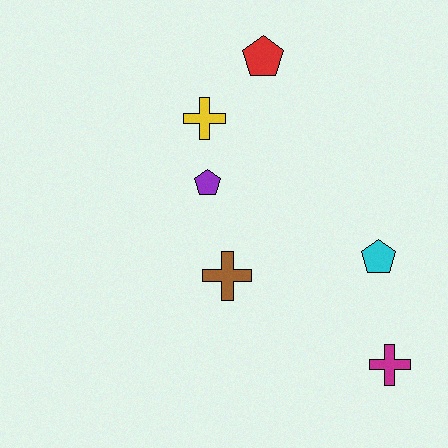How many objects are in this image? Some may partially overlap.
There are 6 objects.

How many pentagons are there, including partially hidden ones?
There are 3 pentagons.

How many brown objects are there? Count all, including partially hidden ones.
There is 1 brown object.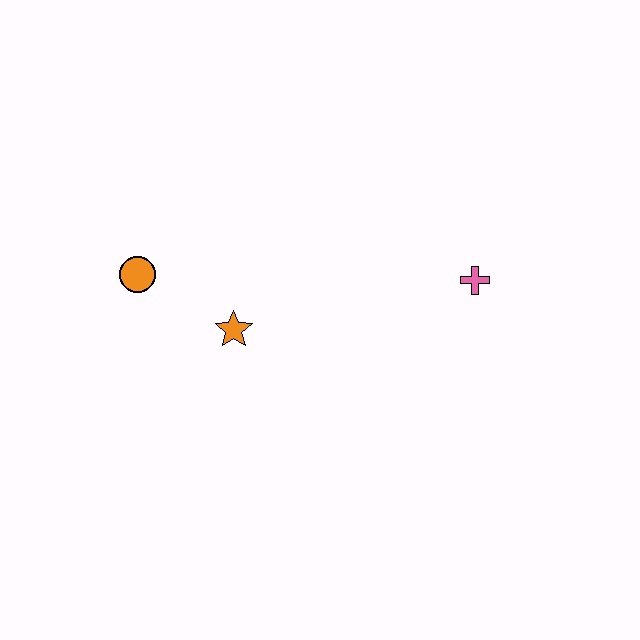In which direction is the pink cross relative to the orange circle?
The pink cross is to the right of the orange circle.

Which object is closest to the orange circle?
The orange star is closest to the orange circle.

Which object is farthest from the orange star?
The pink cross is farthest from the orange star.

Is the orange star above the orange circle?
No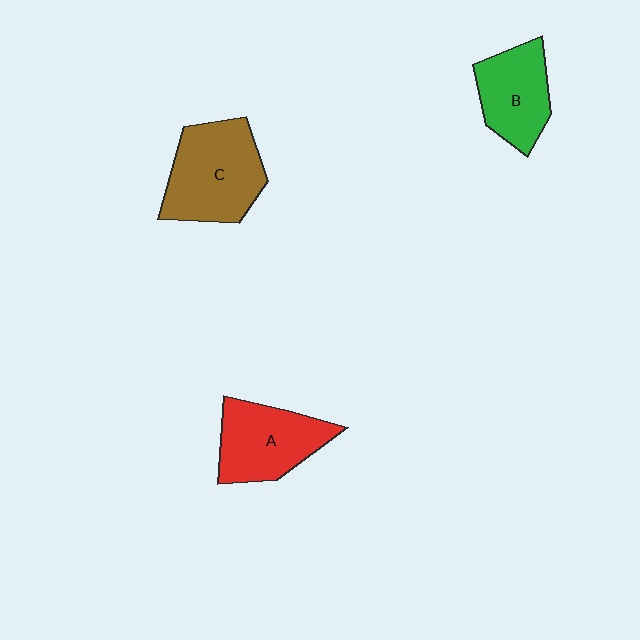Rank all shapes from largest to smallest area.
From largest to smallest: C (brown), A (red), B (green).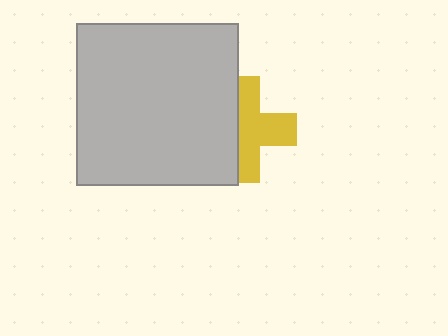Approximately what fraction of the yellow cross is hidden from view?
Roughly 43% of the yellow cross is hidden behind the light gray square.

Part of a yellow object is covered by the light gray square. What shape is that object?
It is a cross.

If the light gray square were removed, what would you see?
You would see the complete yellow cross.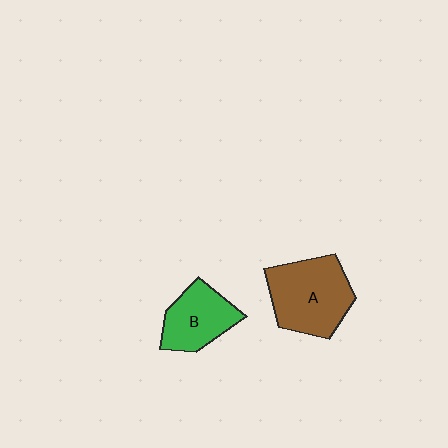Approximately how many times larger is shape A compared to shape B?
Approximately 1.4 times.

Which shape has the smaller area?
Shape B (green).